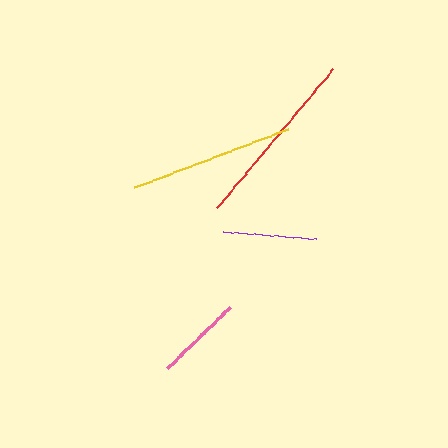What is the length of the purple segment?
The purple segment is approximately 93 pixels long.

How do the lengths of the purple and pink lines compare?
The purple and pink lines are approximately the same length.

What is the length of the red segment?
The red segment is approximately 181 pixels long.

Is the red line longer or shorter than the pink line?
The red line is longer than the pink line.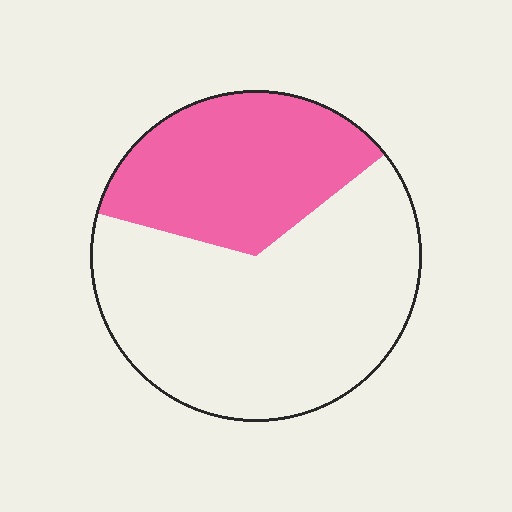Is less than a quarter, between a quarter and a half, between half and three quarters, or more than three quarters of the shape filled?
Between a quarter and a half.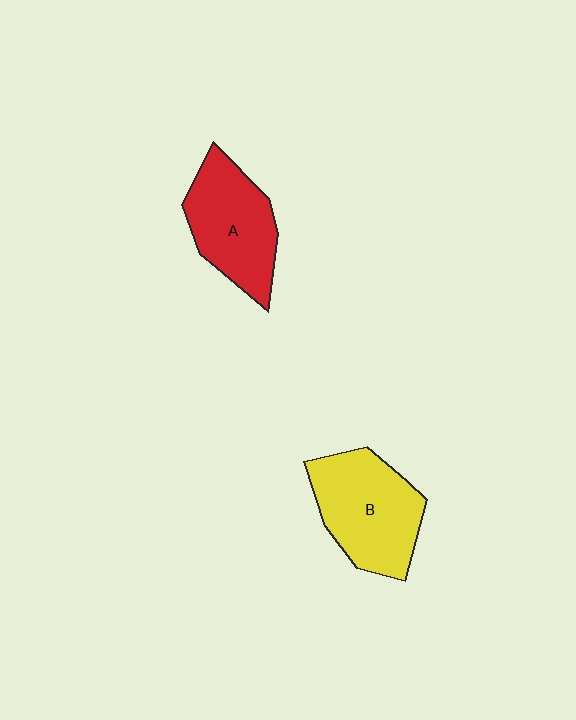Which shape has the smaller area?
Shape A (red).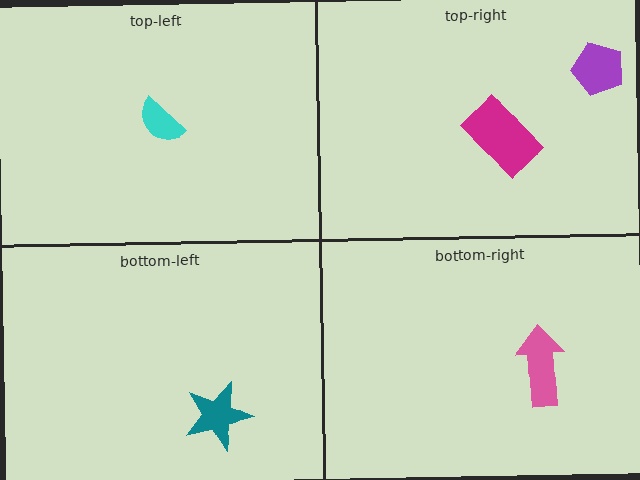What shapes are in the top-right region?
The magenta rectangle, the purple pentagon.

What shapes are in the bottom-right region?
The pink arrow.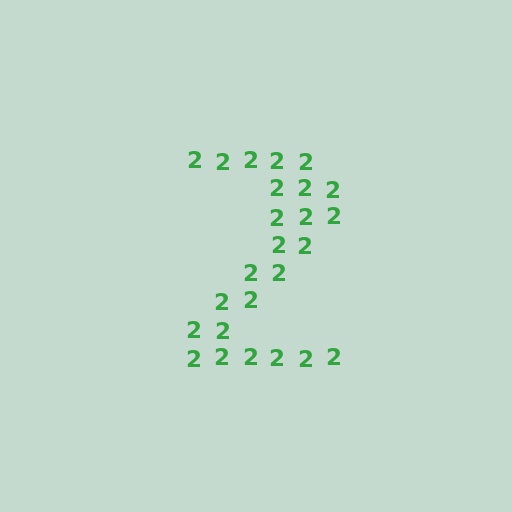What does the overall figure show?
The overall figure shows the digit 2.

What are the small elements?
The small elements are digit 2's.